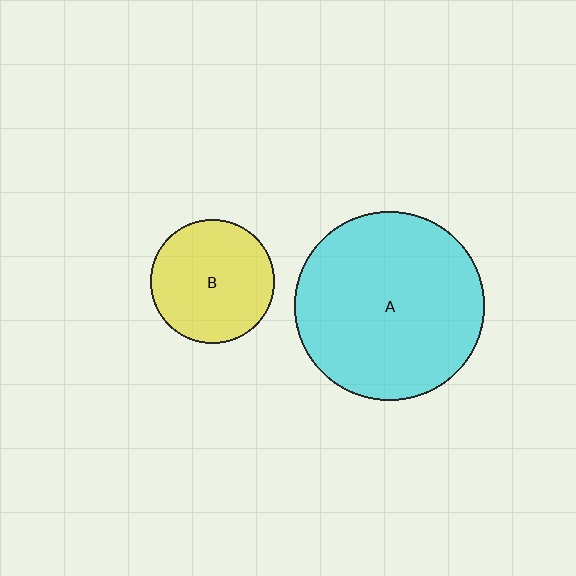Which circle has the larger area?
Circle A (cyan).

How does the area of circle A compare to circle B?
Approximately 2.3 times.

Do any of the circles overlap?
No, none of the circles overlap.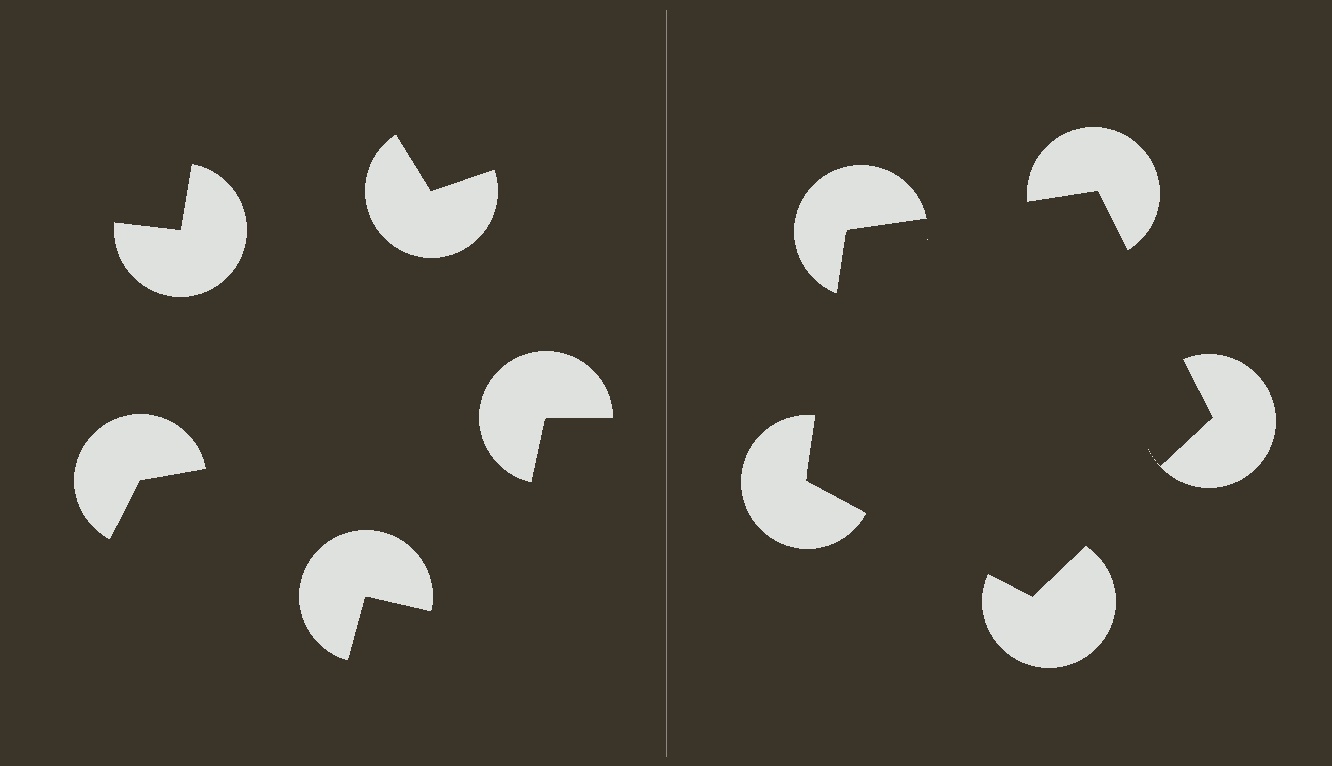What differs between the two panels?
The pac-man discs are positioned identically on both sides; only the wedge orientations differ. On the right they align to a pentagon; on the left they are misaligned.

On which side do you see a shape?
An illusory pentagon appears on the right side. On the left side the wedge cuts are rotated, so no coherent shape forms.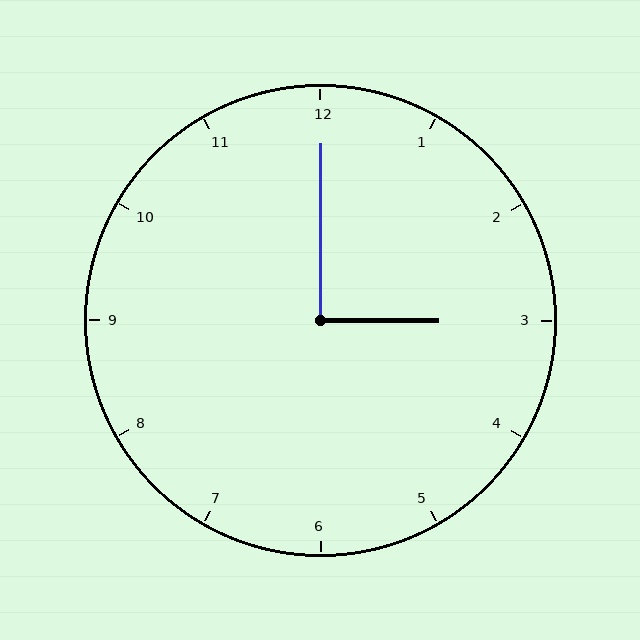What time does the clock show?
3:00.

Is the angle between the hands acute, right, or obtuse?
It is right.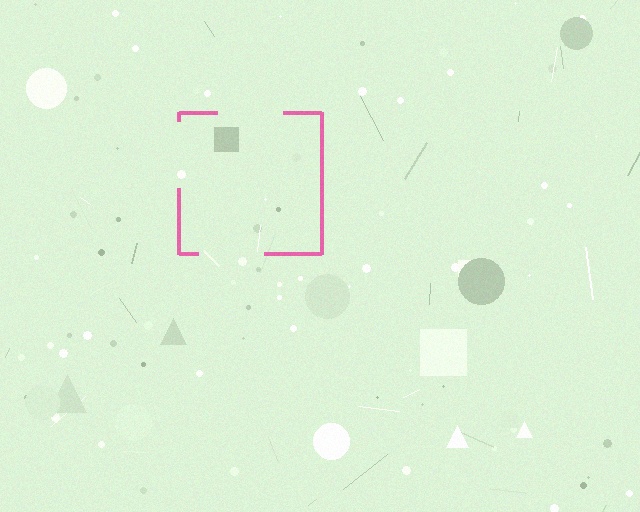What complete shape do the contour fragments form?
The contour fragments form a square.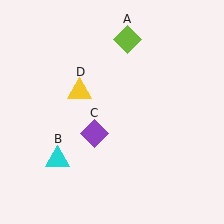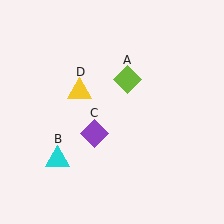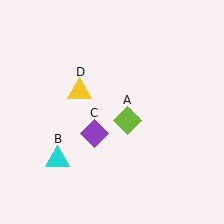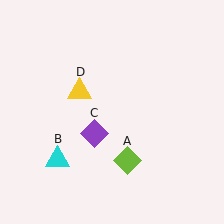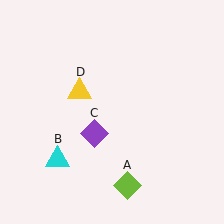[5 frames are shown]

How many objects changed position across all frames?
1 object changed position: lime diamond (object A).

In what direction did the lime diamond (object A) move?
The lime diamond (object A) moved down.